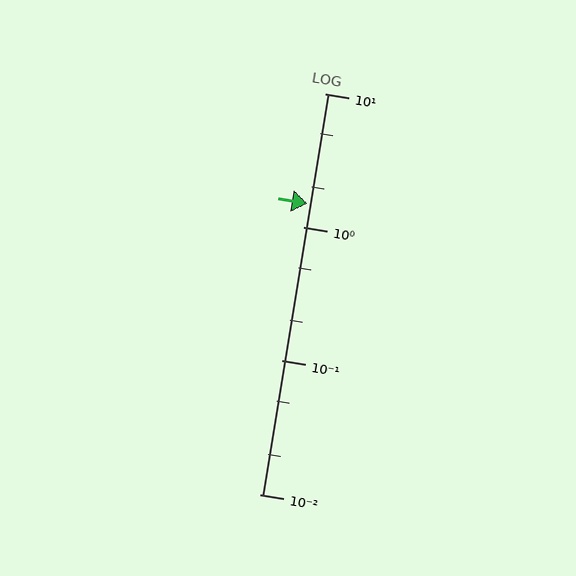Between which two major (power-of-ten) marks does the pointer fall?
The pointer is between 1 and 10.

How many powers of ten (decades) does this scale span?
The scale spans 3 decades, from 0.01 to 10.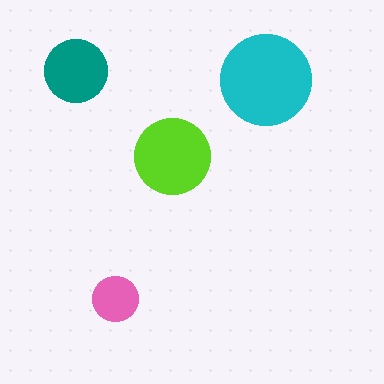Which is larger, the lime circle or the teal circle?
The lime one.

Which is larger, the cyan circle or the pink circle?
The cyan one.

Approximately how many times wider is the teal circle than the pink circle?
About 1.5 times wider.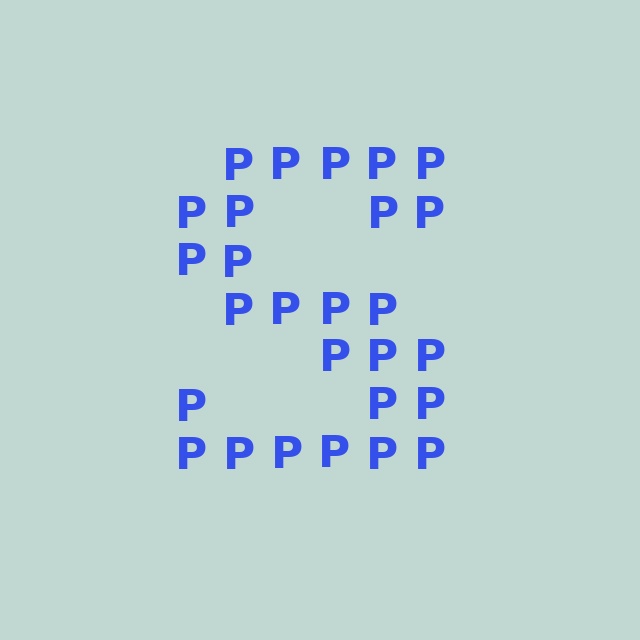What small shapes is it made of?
It is made of small letter P's.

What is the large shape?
The large shape is the letter S.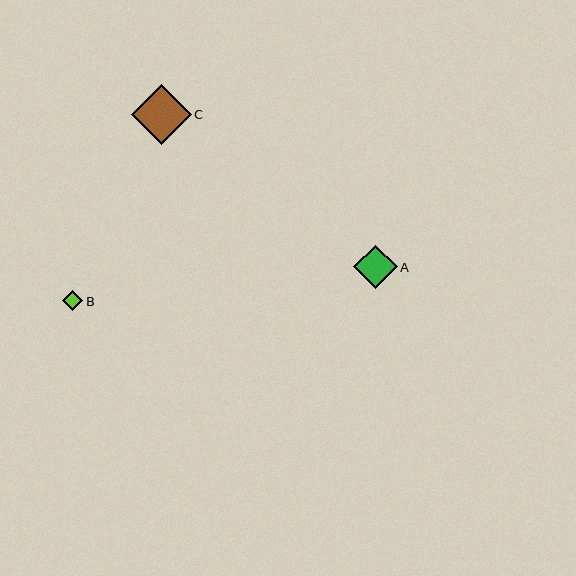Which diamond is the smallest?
Diamond B is the smallest with a size of approximately 20 pixels.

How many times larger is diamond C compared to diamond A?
Diamond C is approximately 1.4 times the size of diamond A.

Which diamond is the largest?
Diamond C is the largest with a size of approximately 60 pixels.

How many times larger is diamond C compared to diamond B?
Diamond C is approximately 3.0 times the size of diamond B.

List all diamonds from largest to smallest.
From largest to smallest: C, A, B.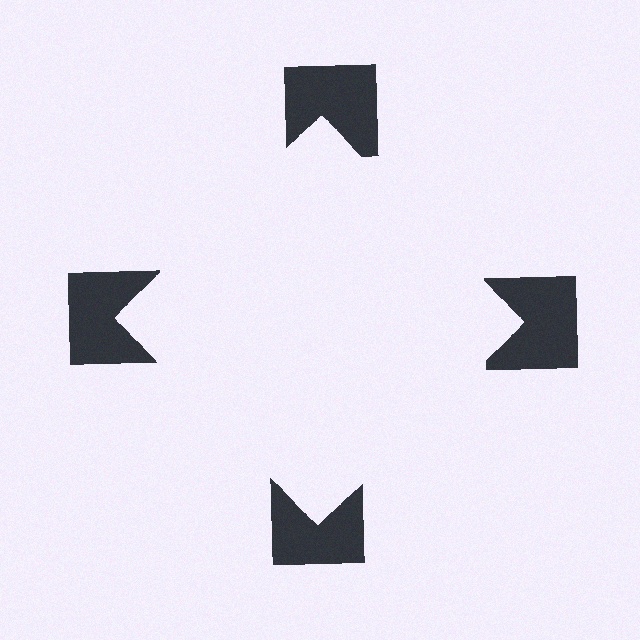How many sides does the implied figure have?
4 sides.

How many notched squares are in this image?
There are 4 — one at each vertex of the illusory square.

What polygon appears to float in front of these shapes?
An illusory square — its edges are inferred from the aligned wedge cuts in the notched squares, not physically drawn.